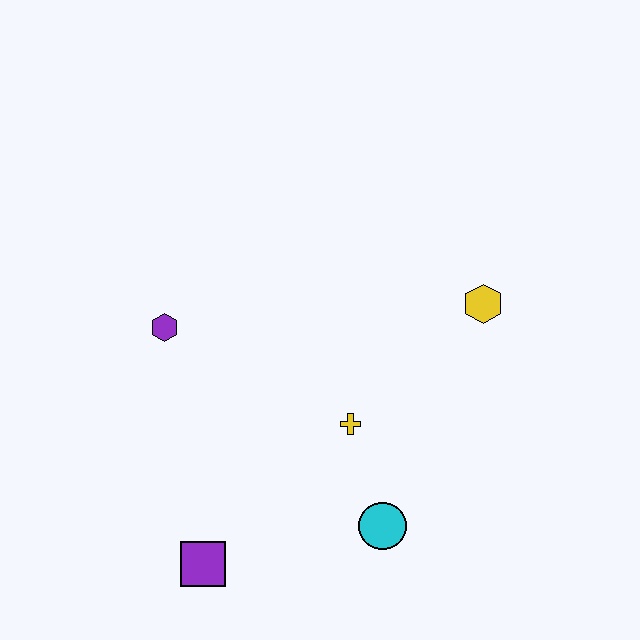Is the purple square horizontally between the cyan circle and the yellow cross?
No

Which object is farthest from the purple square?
The yellow hexagon is farthest from the purple square.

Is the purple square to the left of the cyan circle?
Yes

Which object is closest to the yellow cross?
The cyan circle is closest to the yellow cross.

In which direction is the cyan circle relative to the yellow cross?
The cyan circle is below the yellow cross.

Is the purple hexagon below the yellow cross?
No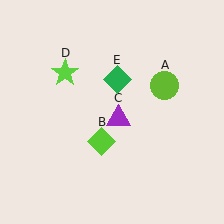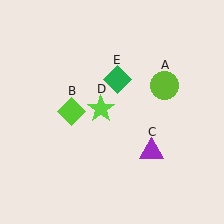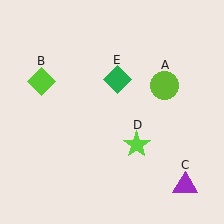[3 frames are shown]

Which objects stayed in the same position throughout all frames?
Lime circle (object A) and green diamond (object E) remained stationary.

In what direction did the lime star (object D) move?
The lime star (object D) moved down and to the right.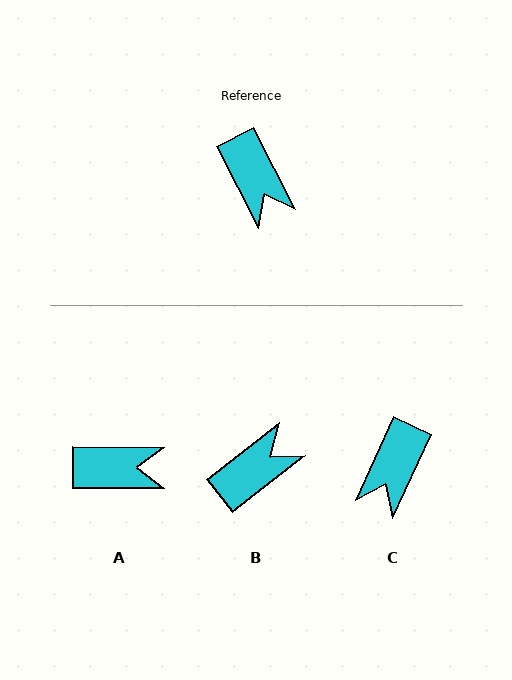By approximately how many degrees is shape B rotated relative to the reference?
Approximately 101 degrees counter-clockwise.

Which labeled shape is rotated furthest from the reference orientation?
B, about 101 degrees away.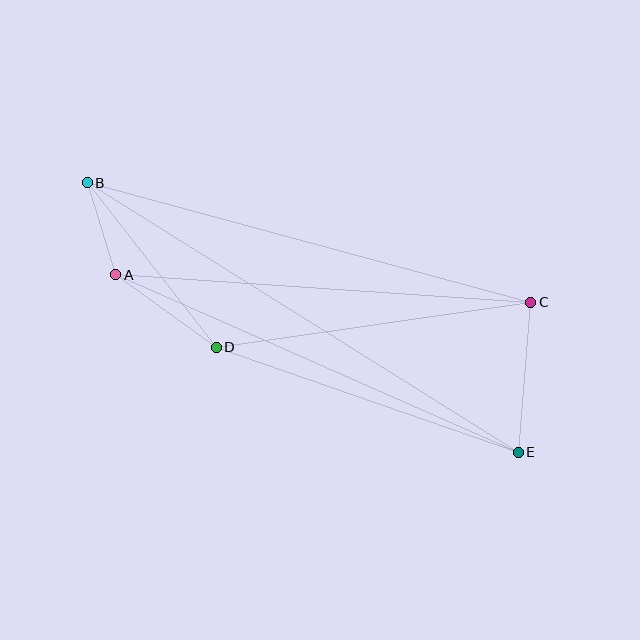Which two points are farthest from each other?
Points B and E are farthest from each other.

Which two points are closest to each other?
Points A and B are closest to each other.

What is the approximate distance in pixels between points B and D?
The distance between B and D is approximately 210 pixels.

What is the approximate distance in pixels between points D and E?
The distance between D and E is approximately 320 pixels.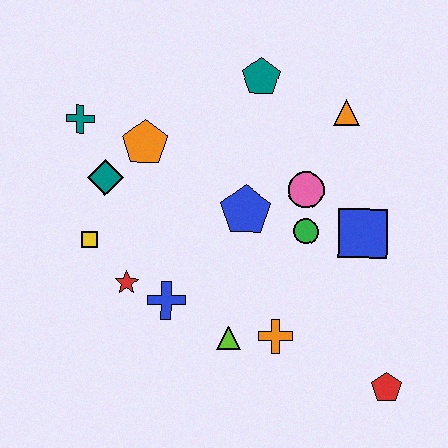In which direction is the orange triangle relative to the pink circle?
The orange triangle is above the pink circle.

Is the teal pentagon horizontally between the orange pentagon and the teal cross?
No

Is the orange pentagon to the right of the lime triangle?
No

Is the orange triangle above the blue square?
Yes